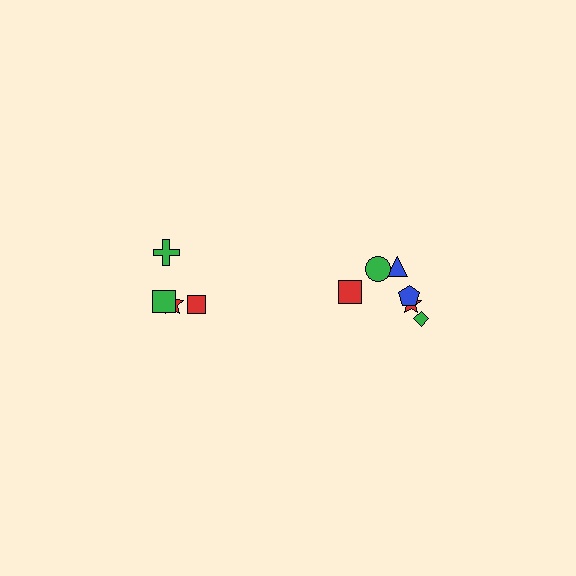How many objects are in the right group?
There are 6 objects.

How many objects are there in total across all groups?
There are 10 objects.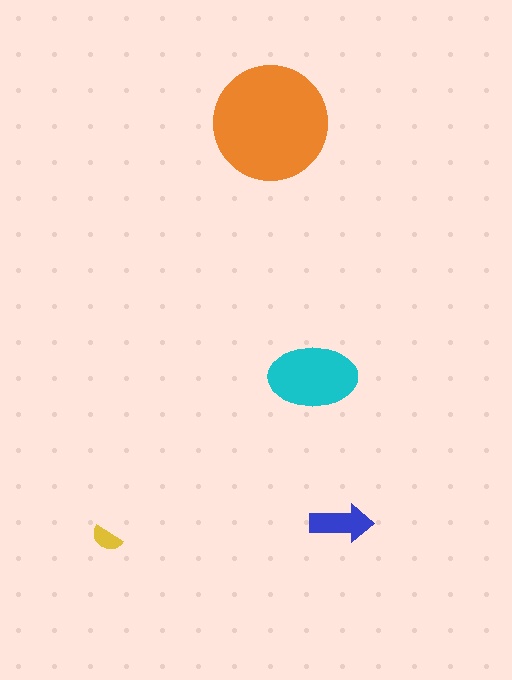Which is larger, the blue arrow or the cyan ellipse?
The cyan ellipse.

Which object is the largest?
The orange circle.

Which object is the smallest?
The yellow semicircle.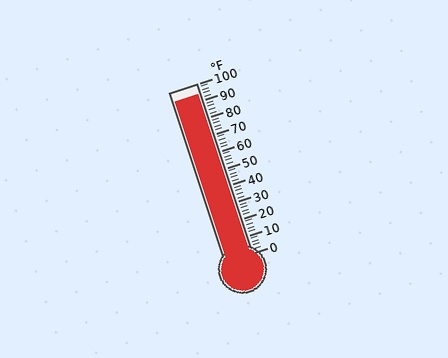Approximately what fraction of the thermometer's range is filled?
The thermometer is filled to approximately 95% of its range.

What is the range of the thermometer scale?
The thermometer scale ranges from 0°F to 100°F.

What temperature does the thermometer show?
The thermometer shows approximately 94°F.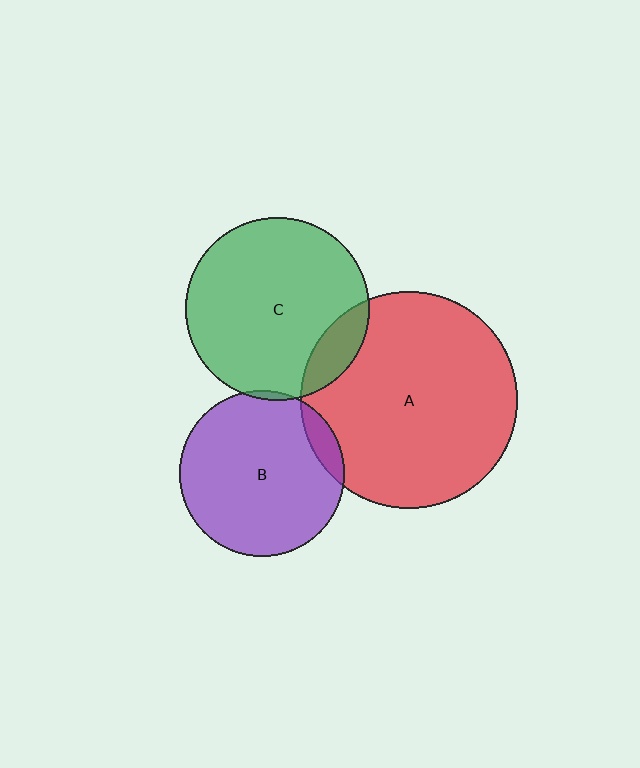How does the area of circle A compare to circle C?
Approximately 1.4 times.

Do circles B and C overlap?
Yes.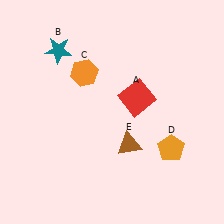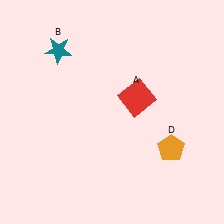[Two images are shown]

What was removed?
The orange hexagon (C), the brown triangle (E) were removed in Image 2.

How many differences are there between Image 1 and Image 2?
There are 2 differences between the two images.